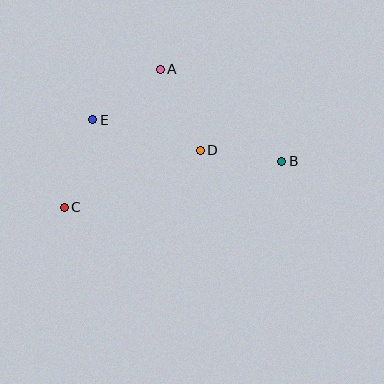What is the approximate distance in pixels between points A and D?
The distance between A and D is approximately 91 pixels.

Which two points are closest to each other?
Points B and D are closest to each other.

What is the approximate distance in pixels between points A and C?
The distance between A and C is approximately 168 pixels.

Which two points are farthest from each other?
Points B and C are farthest from each other.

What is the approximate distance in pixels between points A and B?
The distance between A and B is approximately 153 pixels.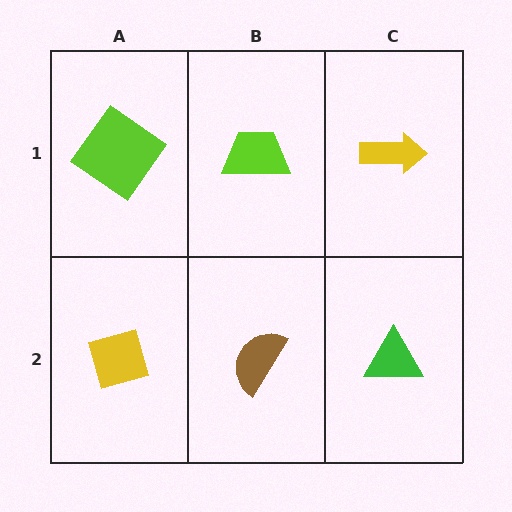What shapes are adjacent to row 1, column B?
A brown semicircle (row 2, column B), a lime diamond (row 1, column A), a yellow arrow (row 1, column C).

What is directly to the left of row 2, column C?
A brown semicircle.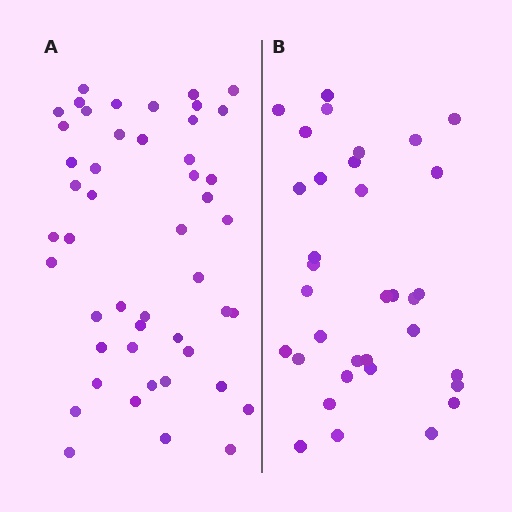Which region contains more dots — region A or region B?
Region A (the left region) has more dots.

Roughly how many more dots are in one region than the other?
Region A has approximately 15 more dots than region B.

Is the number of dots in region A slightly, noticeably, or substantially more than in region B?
Region A has noticeably more, but not dramatically so. The ratio is roughly 1.4 to 1.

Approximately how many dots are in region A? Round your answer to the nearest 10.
About 50 dots. (The exact count is 48, which rounds to 50.)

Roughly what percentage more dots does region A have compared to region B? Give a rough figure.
About 40% more.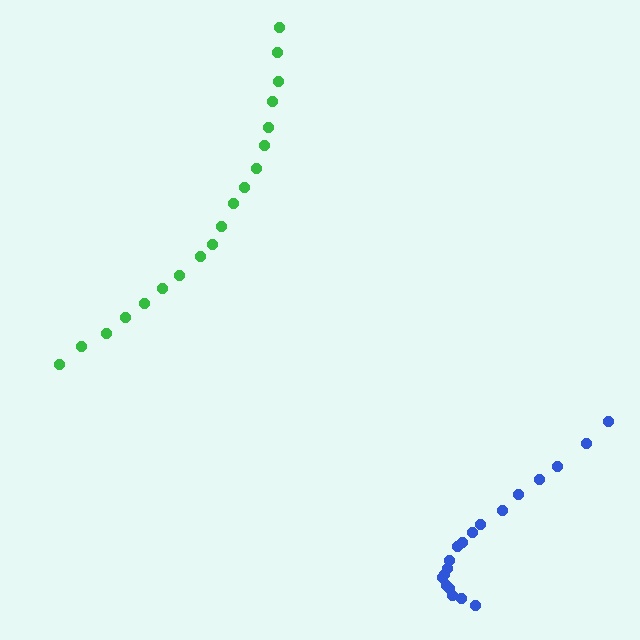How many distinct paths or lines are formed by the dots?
There are 2 distinct paths.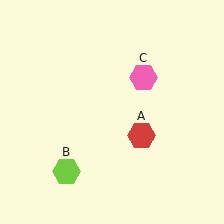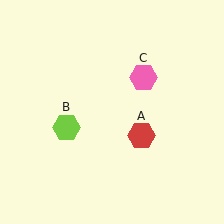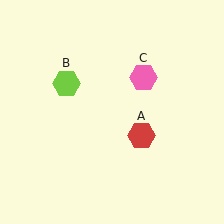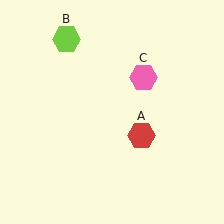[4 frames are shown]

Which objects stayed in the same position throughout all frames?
Red hexagon (object A) and pink hexagon (object C) remained stationary.